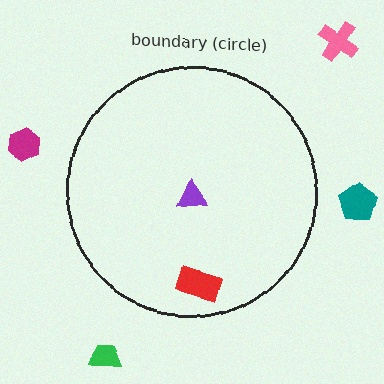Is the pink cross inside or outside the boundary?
Outside.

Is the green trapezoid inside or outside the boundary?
Outside.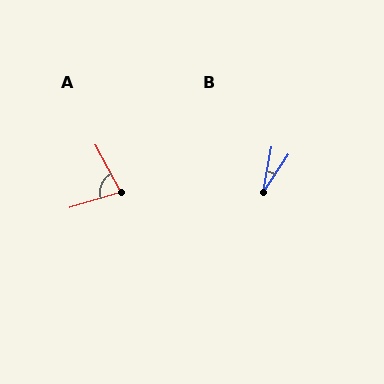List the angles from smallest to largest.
B (24°), A (79°).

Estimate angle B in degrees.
Approximately 24 degrees.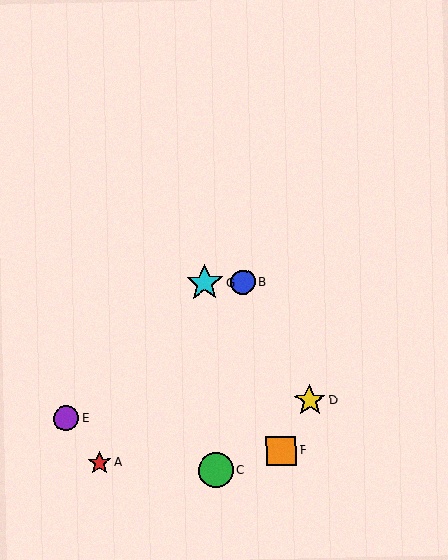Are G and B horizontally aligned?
Yes, both are at y≈283.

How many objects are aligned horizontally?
2 objects (B, G) are aligned horizontally.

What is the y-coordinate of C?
Object C is at y≈470.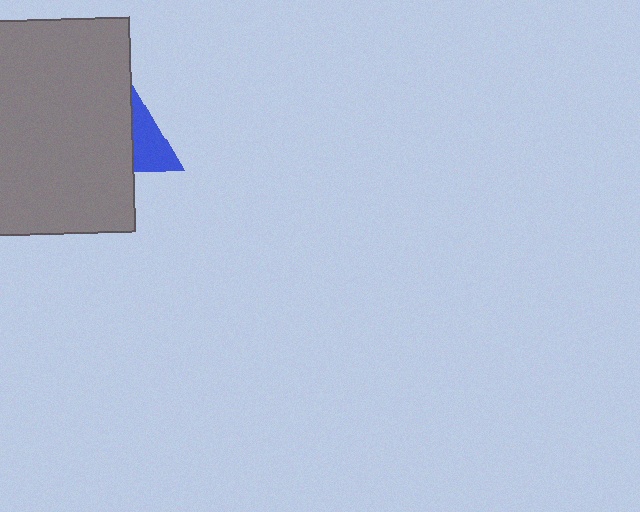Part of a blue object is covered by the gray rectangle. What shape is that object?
It is a triangle.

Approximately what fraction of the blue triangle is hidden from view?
Roughly 61% of the blue triangle is hidden behind the gray rectangle.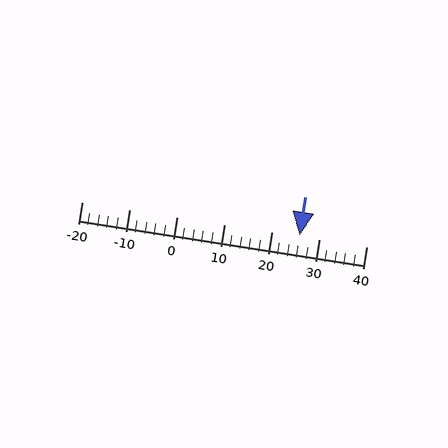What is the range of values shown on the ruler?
The ruler shows values from -20 to 40.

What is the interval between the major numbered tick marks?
The major tick marks are spaced 10 units apart.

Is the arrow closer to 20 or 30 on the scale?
The arrow is closer to 30.